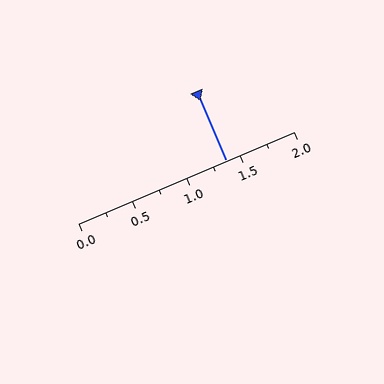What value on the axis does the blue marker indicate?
The marker indicates approximately 1.38.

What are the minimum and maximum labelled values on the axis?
The axis runs from 0.0 to 2.0.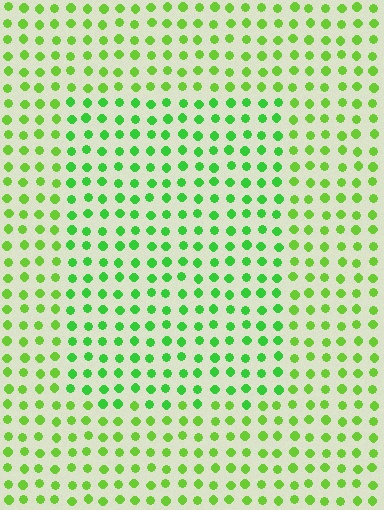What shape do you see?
I see a rectangle.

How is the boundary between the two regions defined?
The boundary is defined purely by a slight shift in hue (about 23 degrees). Spacing, size, and orientation are identical on both sides.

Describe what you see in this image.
The image is filled with small lime elements in a uniform arrangement. A rectangle-shaped region is visible where the elements are tinted to a slightly different hue, forming a subtle color boundary.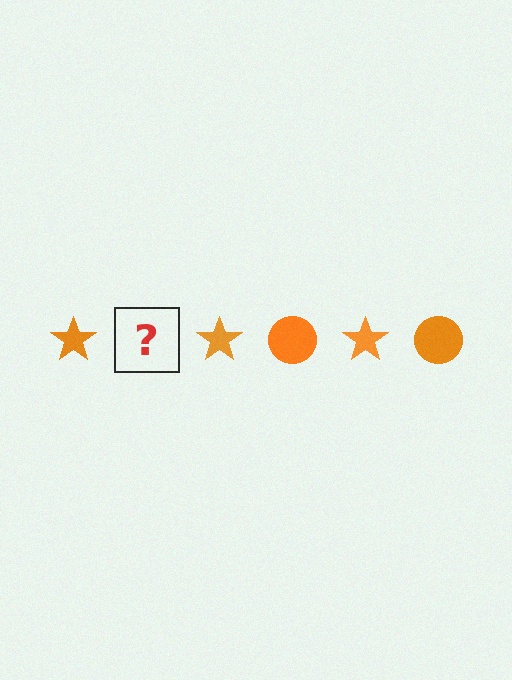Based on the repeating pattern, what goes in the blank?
The blank should be an orange circle.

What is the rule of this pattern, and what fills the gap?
The rule is that the pattern cycles through star, circle shapes in orange. The gap should be filled with an orange circle.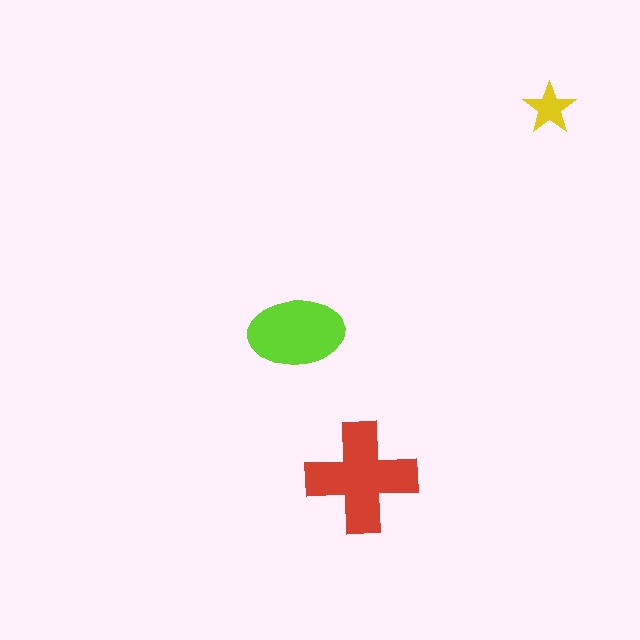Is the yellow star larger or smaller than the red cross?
Smaller.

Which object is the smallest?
The yellow star.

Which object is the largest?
The red cross.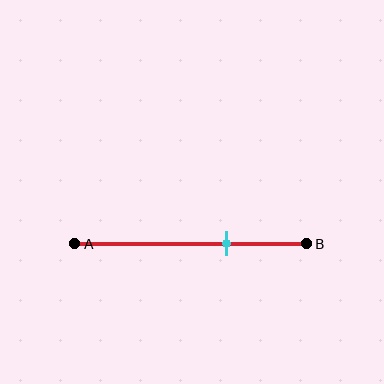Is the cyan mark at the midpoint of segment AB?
No, the mark is at about 65% from A, not at the 50% midpoint.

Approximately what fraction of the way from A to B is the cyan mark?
The cyan mark is approximately 65% of the way from A to B.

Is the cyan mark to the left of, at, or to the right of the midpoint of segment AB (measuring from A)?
The cyan mark is to the right of the midpoint of segment AB.